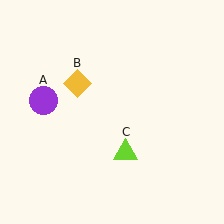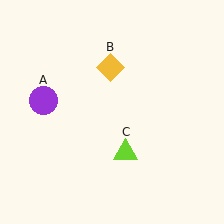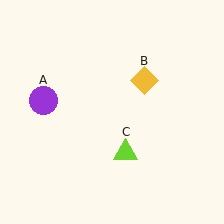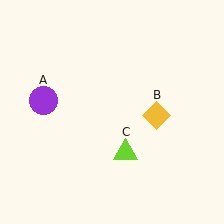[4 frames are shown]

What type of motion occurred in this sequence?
The yellow diamond (object B) rotated clockwise around the center of the scene.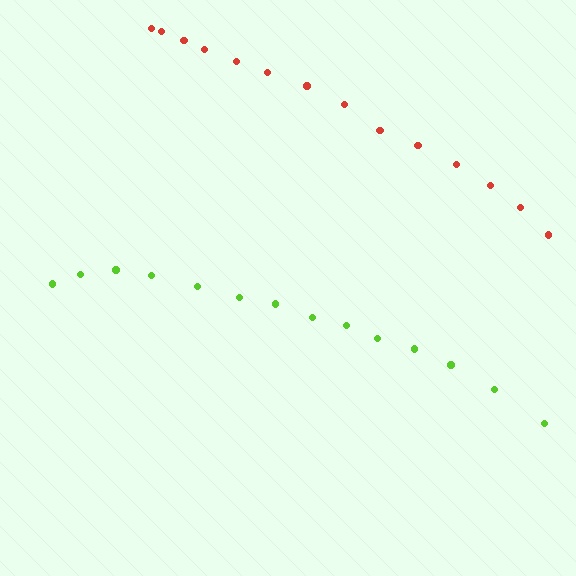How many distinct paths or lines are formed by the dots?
There are 2 distinct paths.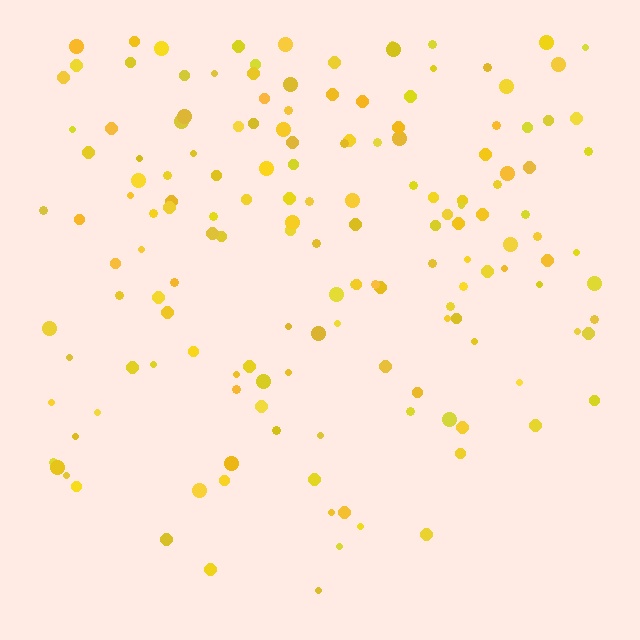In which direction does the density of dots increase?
From bottom to top, with the top side densest.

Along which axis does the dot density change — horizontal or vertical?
Vertical.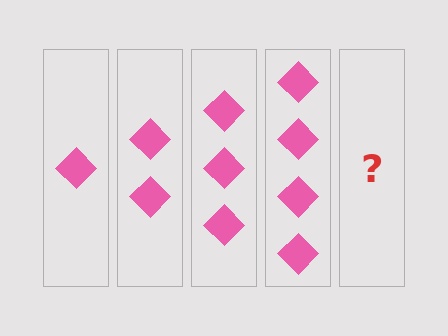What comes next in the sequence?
The next element should be 5 diamonds.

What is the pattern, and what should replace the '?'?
The pattern is that each step adds one more diamond. The '?' should be 5 diamonds.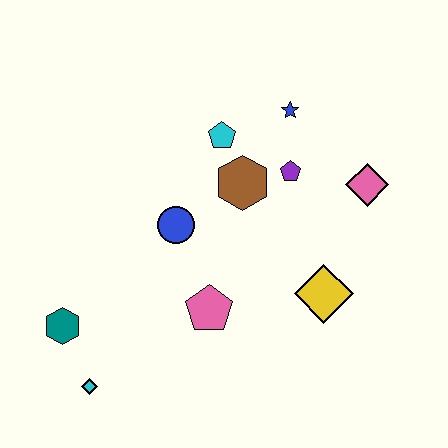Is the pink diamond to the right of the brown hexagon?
Yes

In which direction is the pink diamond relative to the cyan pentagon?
The pink diamond is to the right of the cyan pentagon.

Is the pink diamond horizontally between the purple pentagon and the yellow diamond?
No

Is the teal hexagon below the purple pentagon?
Yes